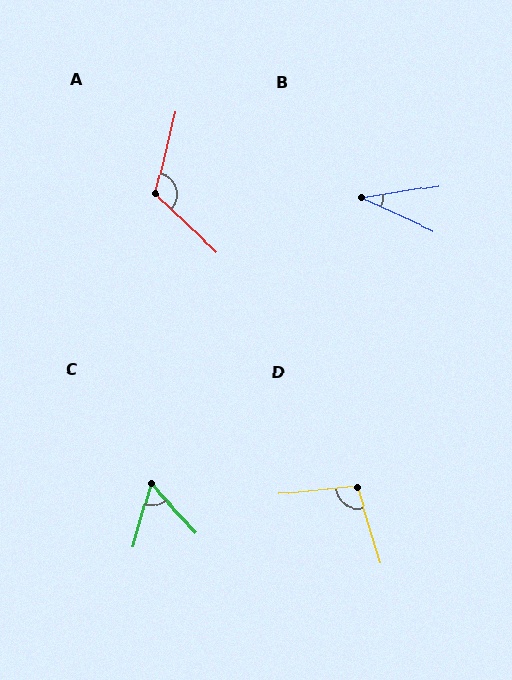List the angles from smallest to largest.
B (33°), C (58°), D (102°), A (120°).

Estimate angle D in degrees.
Approximately 102 degrees.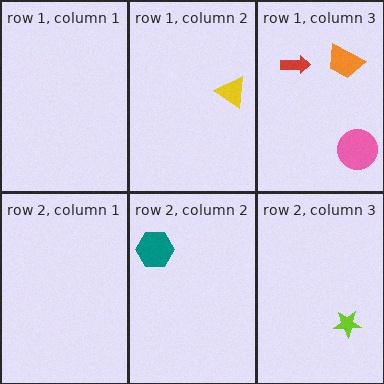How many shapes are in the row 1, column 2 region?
1.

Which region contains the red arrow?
The row 1, column 3 region.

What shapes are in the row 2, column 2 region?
The teal hexagon.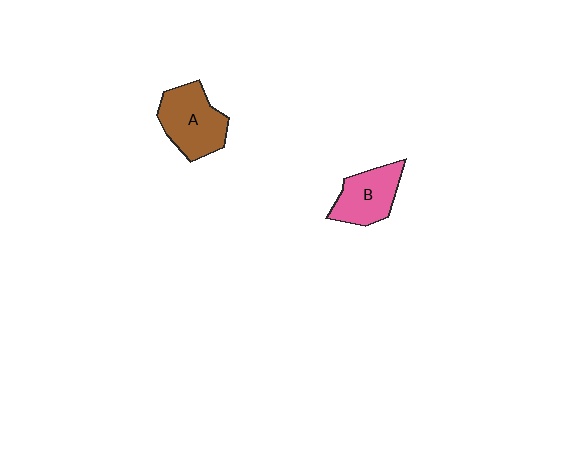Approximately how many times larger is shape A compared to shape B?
Approximately 1.2 times.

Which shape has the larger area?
Shape A (brown).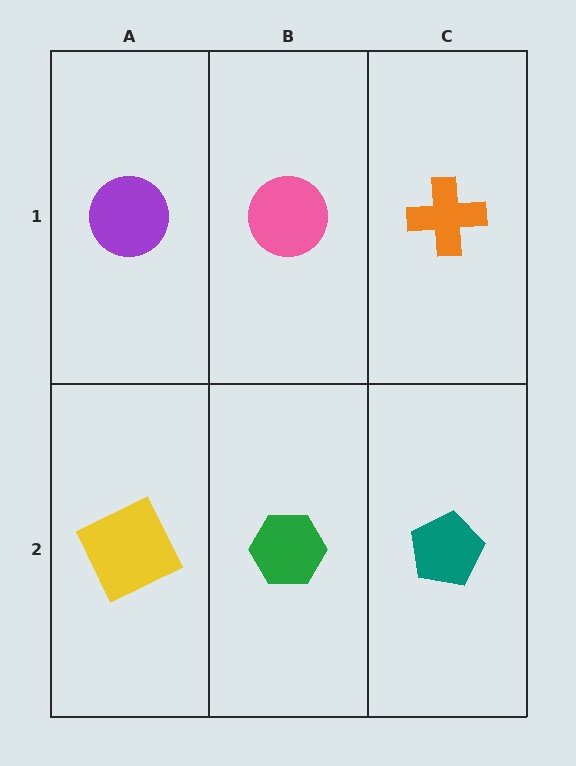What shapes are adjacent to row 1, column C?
A teal pentagon (row 2, column C), a pink circle (row 1, column B).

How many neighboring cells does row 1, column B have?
3.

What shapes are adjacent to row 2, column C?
An orange cross (row 1, column C), a green hexagon (row 2, column B).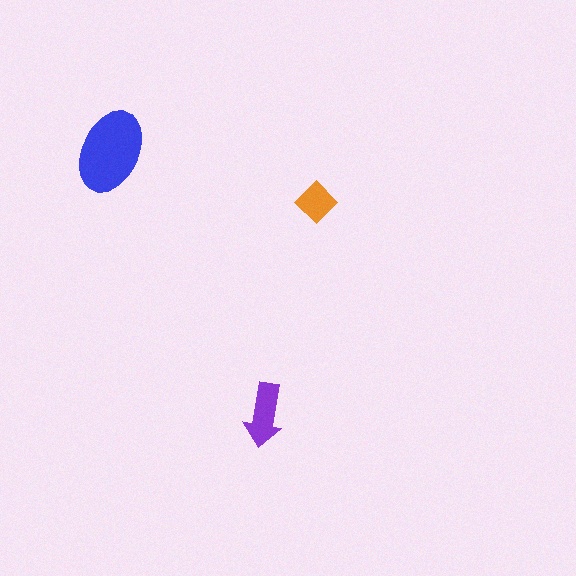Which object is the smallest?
The orange diamond.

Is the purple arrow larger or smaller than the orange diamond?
Larger.